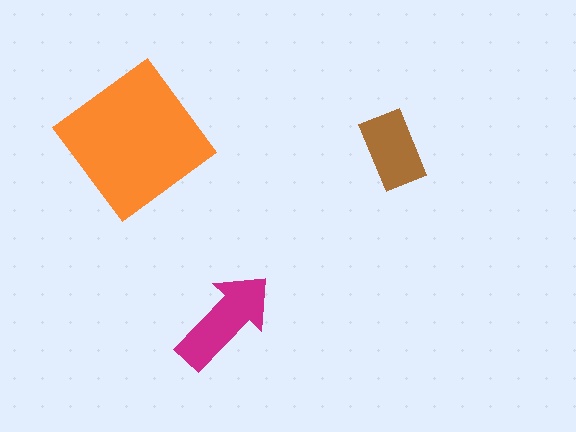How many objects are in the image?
There are 3 objects in the image.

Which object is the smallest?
The brown rectangle.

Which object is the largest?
The orange diamond.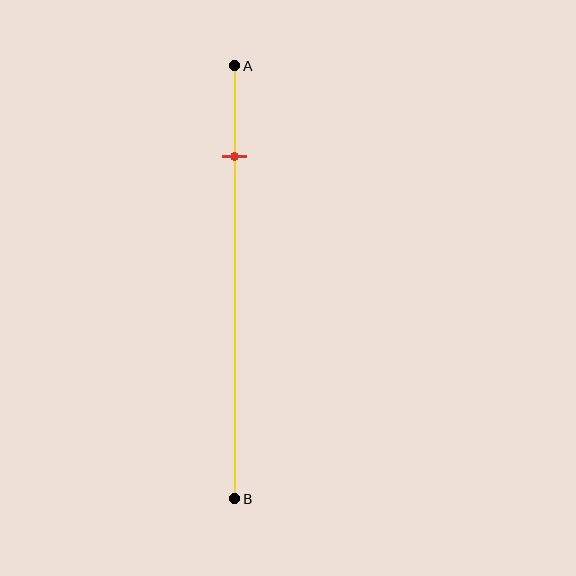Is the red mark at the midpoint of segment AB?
No, the mark is at about 20% from A, not at the 50% midpoint.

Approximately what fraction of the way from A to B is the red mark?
The red mark is approximately 20% of the way from A to B.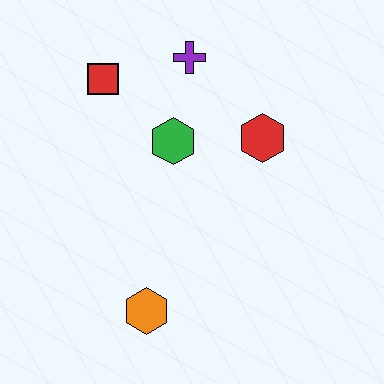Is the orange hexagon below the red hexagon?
Yes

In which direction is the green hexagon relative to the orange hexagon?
The green hexagon is above the orange hexagon.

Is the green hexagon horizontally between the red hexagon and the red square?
Yes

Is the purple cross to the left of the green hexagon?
No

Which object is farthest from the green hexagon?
The orange hexagon is farthest from the green hexagon.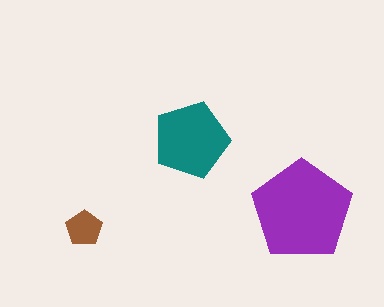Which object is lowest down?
The brown pentagon is bottommost.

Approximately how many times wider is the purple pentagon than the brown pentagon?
About 3 times wider.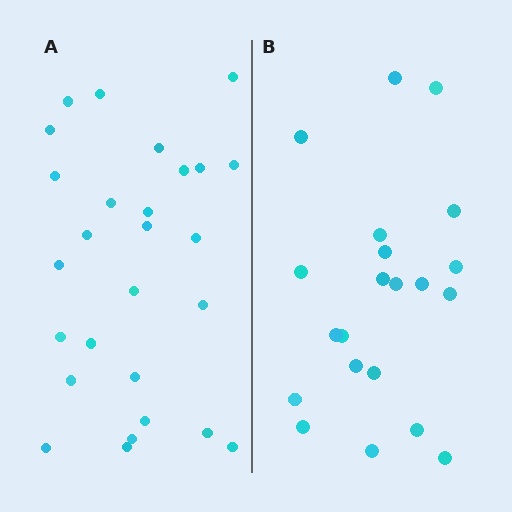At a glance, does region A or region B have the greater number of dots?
Region A (the left region) has more dots.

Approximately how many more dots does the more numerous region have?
Region A has about 6 more dots than region B.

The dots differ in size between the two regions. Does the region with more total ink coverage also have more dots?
No. Region B has more total ink coverage because its dots are larger, but region A actually contains more individual dots. Total area can be misleading — the number of items is what matters here.